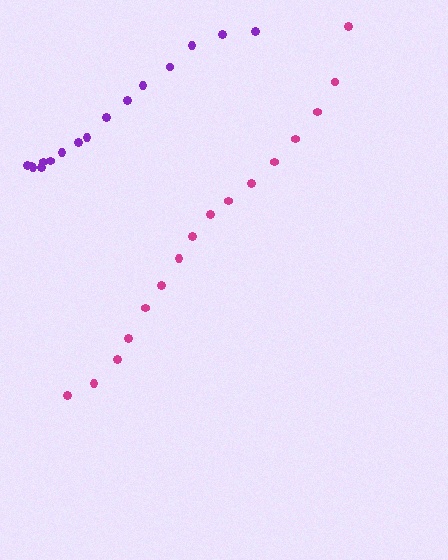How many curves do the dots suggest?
There are 2 distinct paths.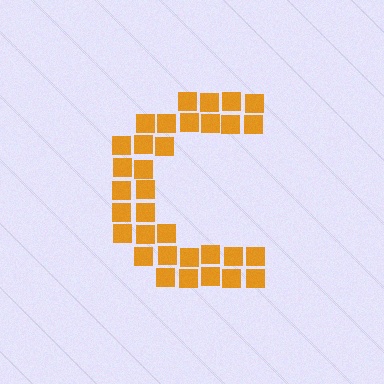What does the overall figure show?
The overall figure shows the letter C.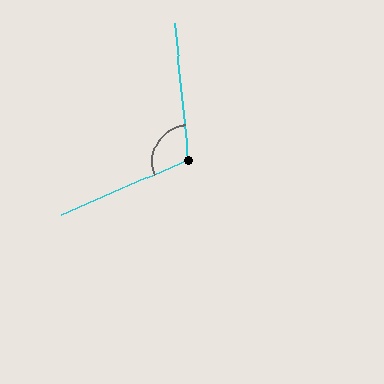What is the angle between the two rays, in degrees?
Approximately 107 degrees.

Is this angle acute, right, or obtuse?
It is obtuse.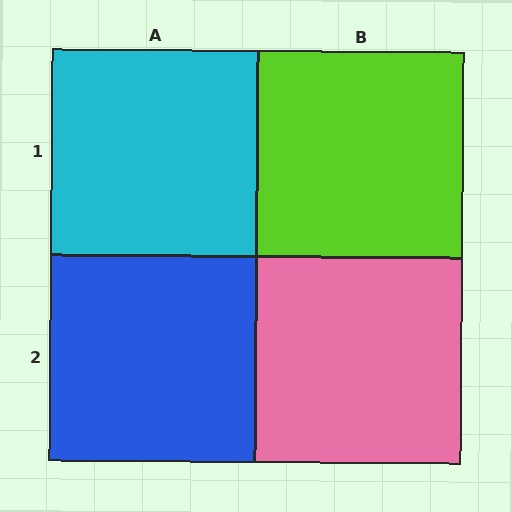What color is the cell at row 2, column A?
Blue.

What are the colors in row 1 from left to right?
Cyan, lime.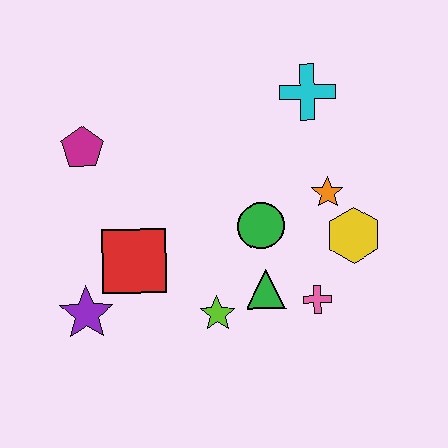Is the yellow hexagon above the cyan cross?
No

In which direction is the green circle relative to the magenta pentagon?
The green circle is to the right of the magenta pentagon.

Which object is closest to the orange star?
The yellow hexagon is closest to the orange star.